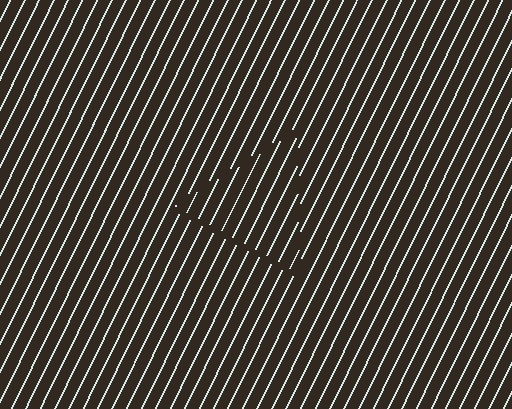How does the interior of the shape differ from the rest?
The interior of the shape contains the same grating, shifted by half a period — the contour is defined by the phase discontinuity where line-ends from the inner and outer gratings abut.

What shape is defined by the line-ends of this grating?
An illusory triangle. The interior of the shape contains the same grating, shifted by half a period — the contour is defined by the phase discontinuity where line-ends from the inner and outer gratings abut.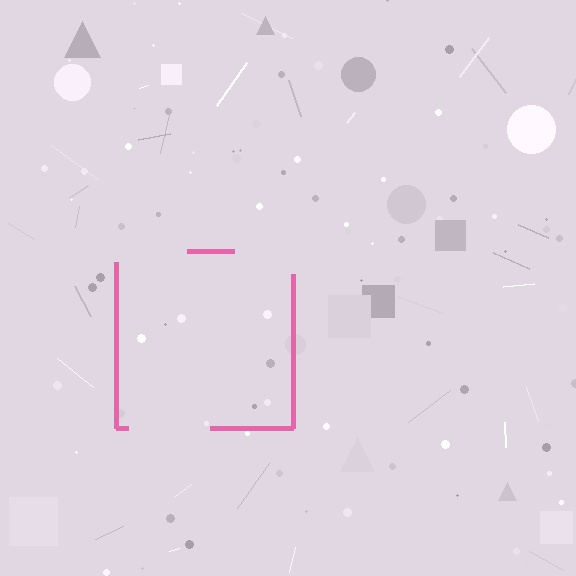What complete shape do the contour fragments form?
The contour fragments form a square.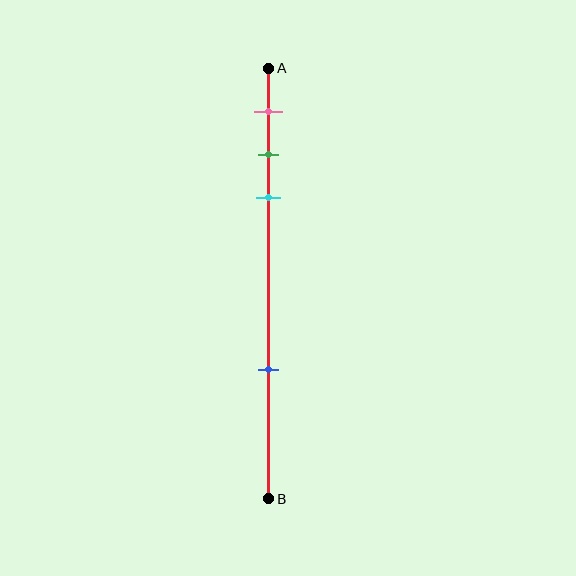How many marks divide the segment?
There are 4 marks dividing the segment.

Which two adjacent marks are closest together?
The green and cyan marks are the closest adjacent pair.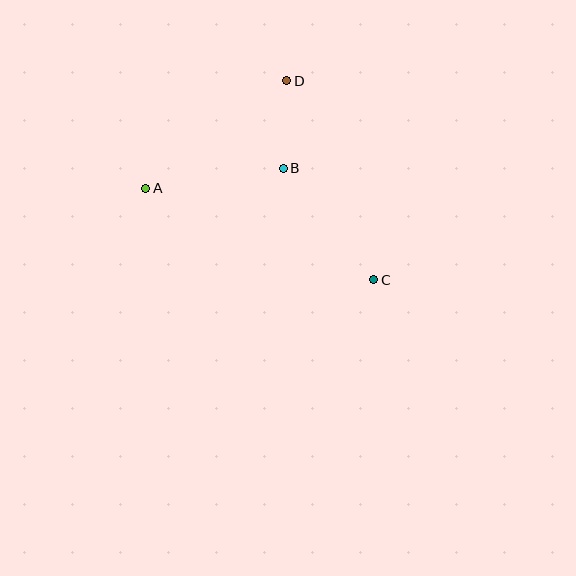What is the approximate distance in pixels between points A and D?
The distance between A and D is approximately 177 pixels.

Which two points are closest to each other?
Points B and D are closest to each other.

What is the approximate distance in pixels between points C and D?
The distance between C and D is approximately 217 pixels.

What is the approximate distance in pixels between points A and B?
The distance between A and B is approximately 139 pixels.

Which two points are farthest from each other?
Points A and C are farthest from each other.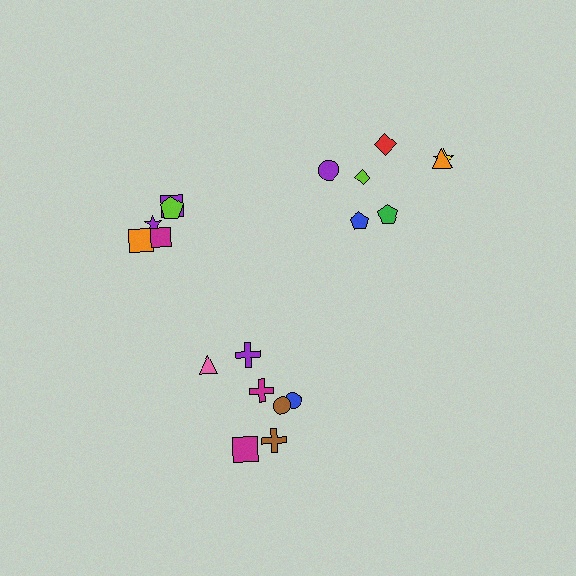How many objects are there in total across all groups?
There are 19 objects.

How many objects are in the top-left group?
There are 5 objects.